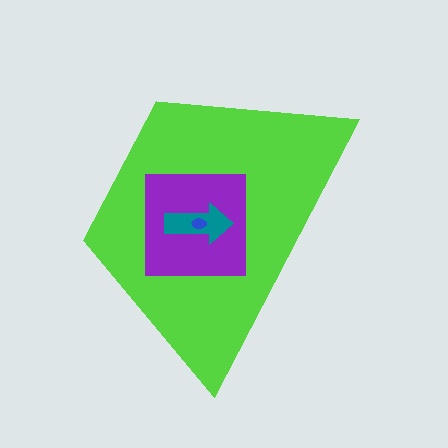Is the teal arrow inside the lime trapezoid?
Yes.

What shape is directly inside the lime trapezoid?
The purple square.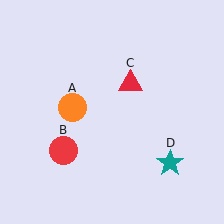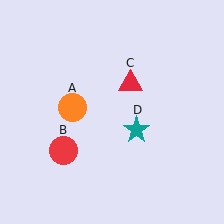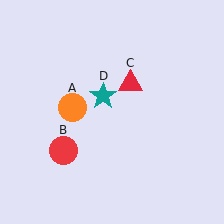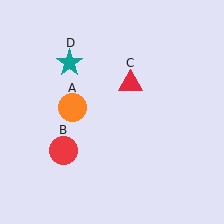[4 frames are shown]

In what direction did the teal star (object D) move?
The teal star (object D) moved up and to the left.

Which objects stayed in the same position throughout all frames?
Orange circle (object A) and red circle (object B) and red triangle (object C) remained stationary.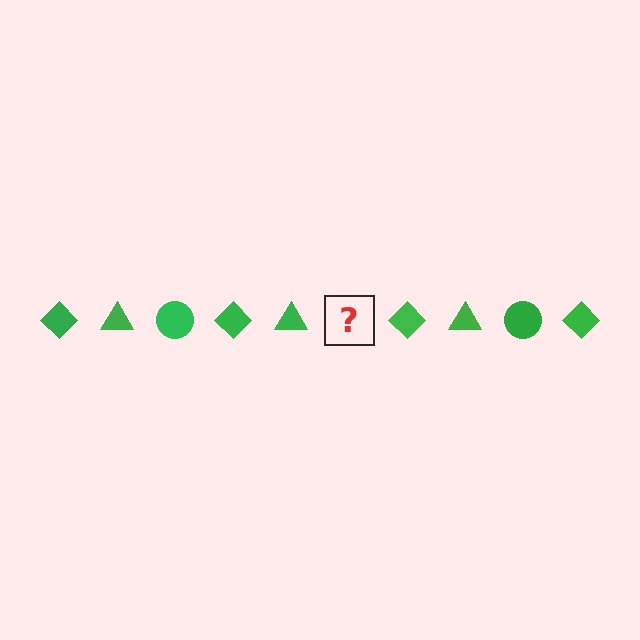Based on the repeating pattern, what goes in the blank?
The blank should be a green circle.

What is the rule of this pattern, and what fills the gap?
The rule is that the pattern cycles through diamond, triangle, circle shapes in green. The gap should be filled with a green circle.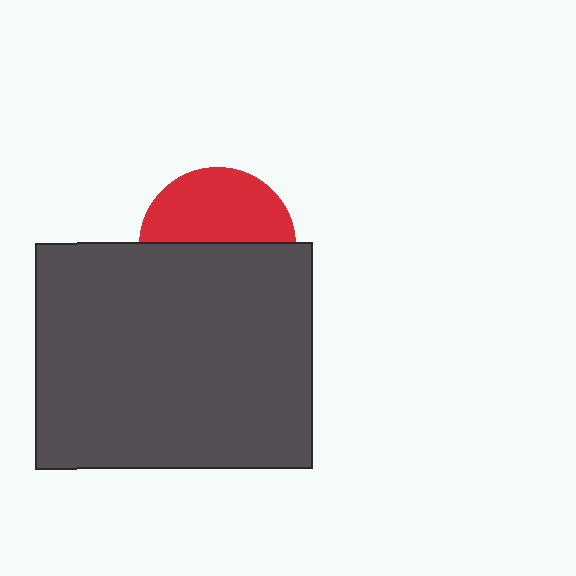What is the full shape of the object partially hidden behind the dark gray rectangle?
The partially hidden object is a red circle.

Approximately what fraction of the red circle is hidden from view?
Roughly 53% of the red circle is hidden behind the dark gray rectangle.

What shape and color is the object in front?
The object in front is a dark gray rectangle.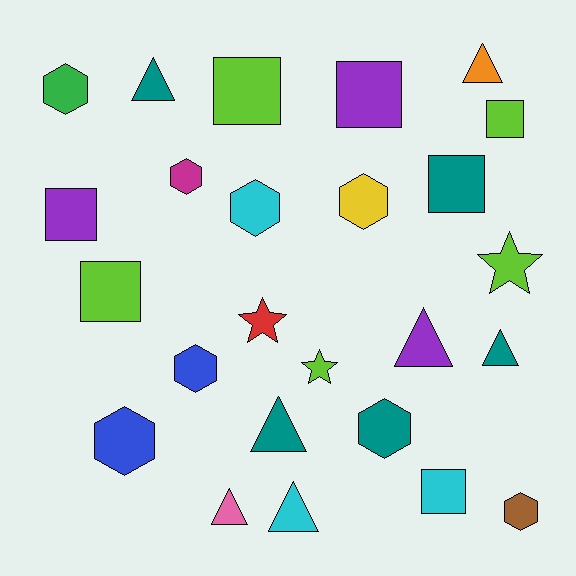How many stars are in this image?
There are 3 stars.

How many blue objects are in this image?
There are 2 blue objects.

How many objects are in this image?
There are 25 objects.